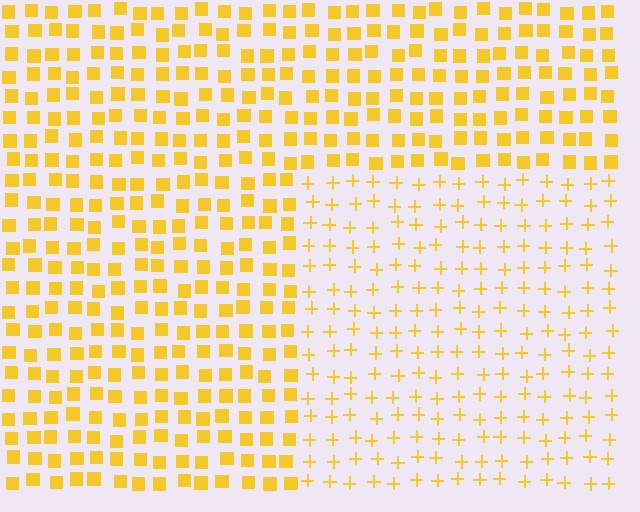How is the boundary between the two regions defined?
The boundary is defined by a change in element shape: plus signs inside vs. squares outside. All elements share the same color and spacing.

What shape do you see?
I see a rectangle.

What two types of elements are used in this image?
The image uses plus signs inside the rectangle region and squares outside it.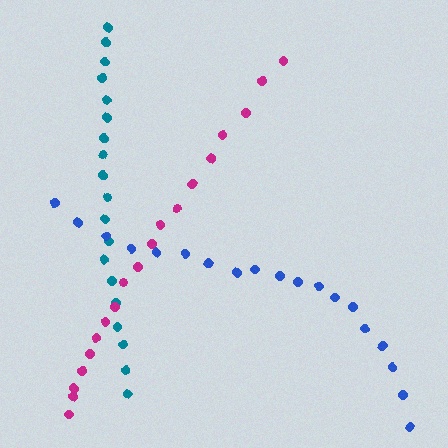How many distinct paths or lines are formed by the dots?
There are 3 distinct paths.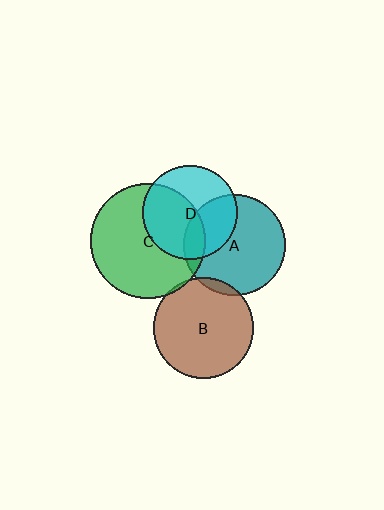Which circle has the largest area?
Circle C (green).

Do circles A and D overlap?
Yes.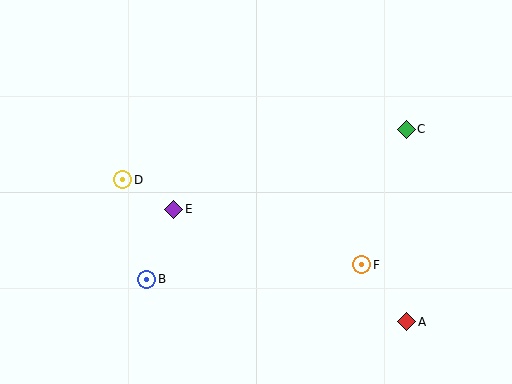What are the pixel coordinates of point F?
Point F is at (362, 265).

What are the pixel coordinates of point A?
Point A is at (407, 322).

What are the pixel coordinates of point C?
Point C is at (406, 129).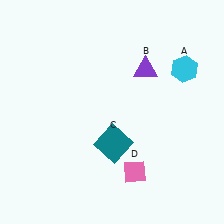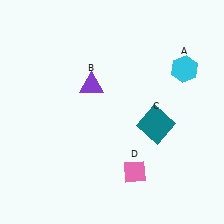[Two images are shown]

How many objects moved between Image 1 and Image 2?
2 objects moved between the two images.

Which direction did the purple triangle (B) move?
The purple triangle (B) moved left.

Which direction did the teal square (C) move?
The teal square (C) moved right.